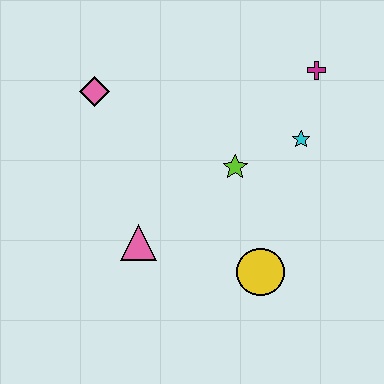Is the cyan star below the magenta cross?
Yes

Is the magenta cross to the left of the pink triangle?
No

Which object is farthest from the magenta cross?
The pink triangle is farthest from the magenta cross.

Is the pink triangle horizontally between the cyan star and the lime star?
No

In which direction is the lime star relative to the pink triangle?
The lime star is to the right of the pink triangle.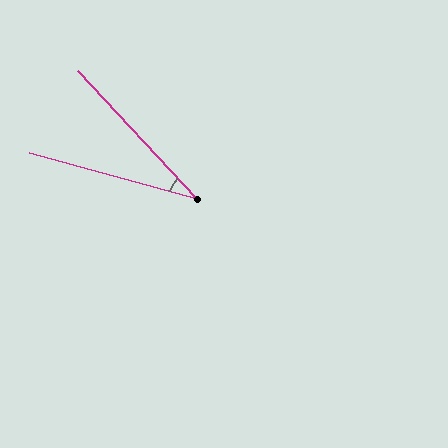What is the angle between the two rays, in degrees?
Approximately 32 degrees.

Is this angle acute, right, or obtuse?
It is acute.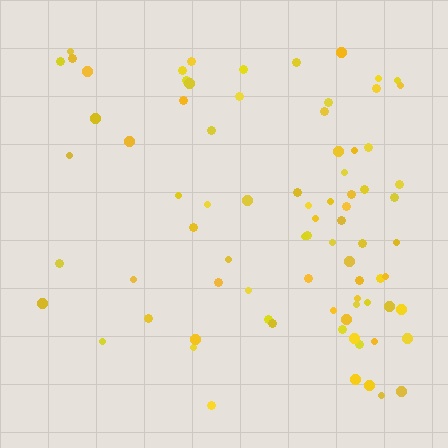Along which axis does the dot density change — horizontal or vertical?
Horizontal.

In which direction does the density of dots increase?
From left to right, with the right side densest.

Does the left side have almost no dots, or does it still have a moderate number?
Still a moderate number, just noticeably fewer than the right.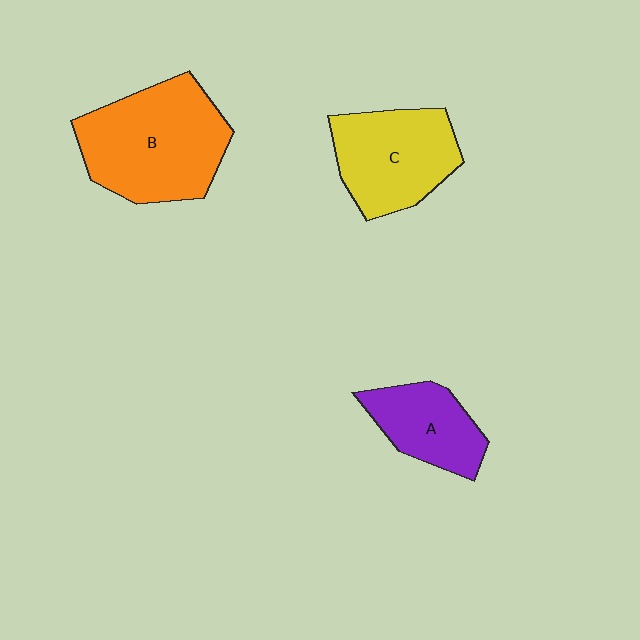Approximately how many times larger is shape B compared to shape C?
Approximately 1.3 times.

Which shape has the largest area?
Shape B (orange).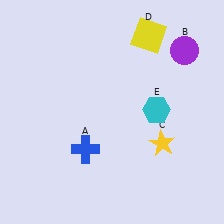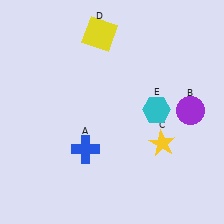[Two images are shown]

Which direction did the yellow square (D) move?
The yellow square (D) moved left.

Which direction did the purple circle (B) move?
The purple circle (B) moved down.